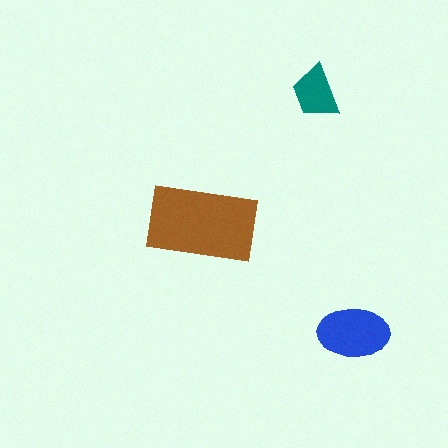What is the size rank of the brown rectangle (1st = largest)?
1st.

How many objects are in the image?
There are 3 objects in the image.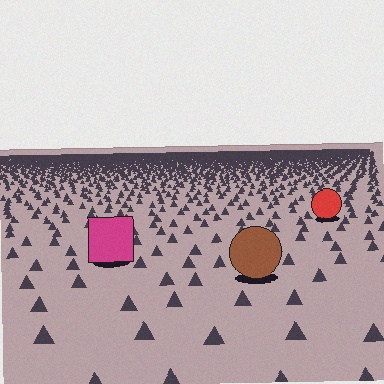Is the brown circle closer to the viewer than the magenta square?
Yes. The brown circle is closer — you can tell from the texture gradient: the ground texture is coarser near it.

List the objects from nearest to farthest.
From nearest to farthest: the brown circle, the magenta square, the red circle.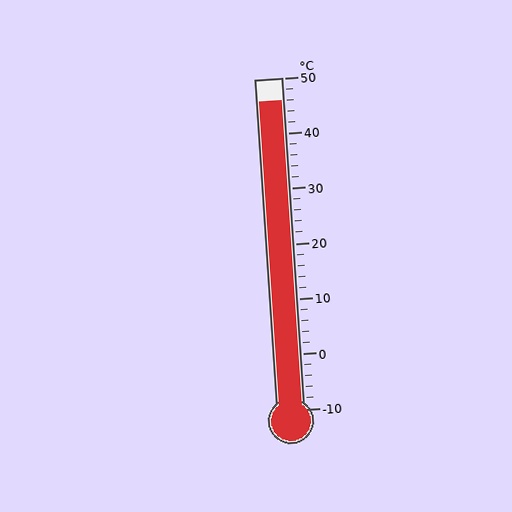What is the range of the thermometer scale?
The thermometer scale ranges from -10°C to 50°C.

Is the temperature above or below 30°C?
The temperature is above 30°C.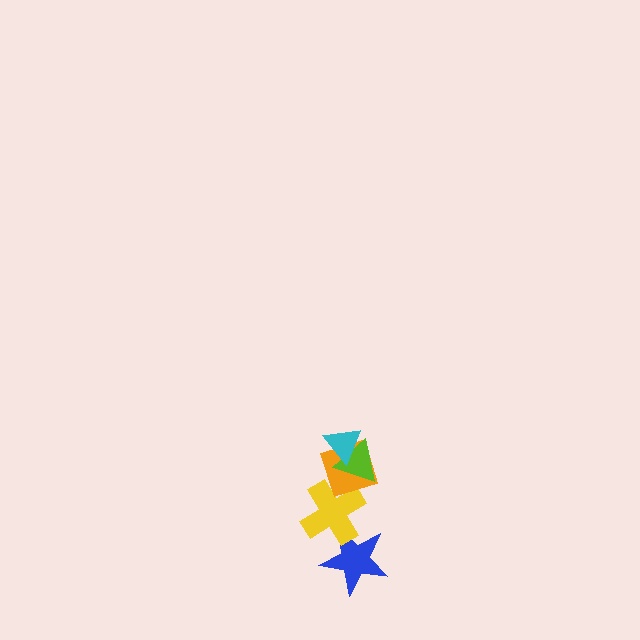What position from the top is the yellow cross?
The yellow cross is 4th from the top.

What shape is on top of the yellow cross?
The orange diamond is on top of the yellow cross.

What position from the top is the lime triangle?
The lime triangle is 2nd from the top.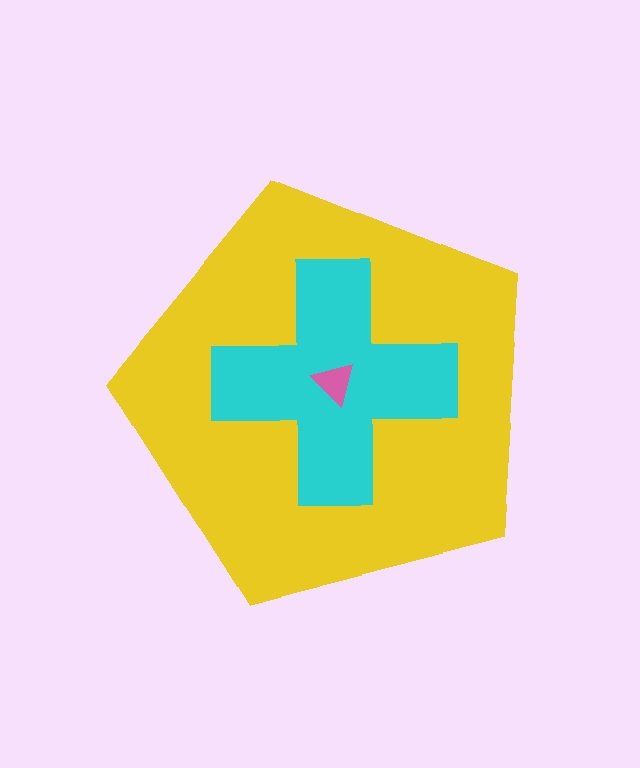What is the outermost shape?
The yellow pentagon.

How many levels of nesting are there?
3.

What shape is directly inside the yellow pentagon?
The cyan cross.